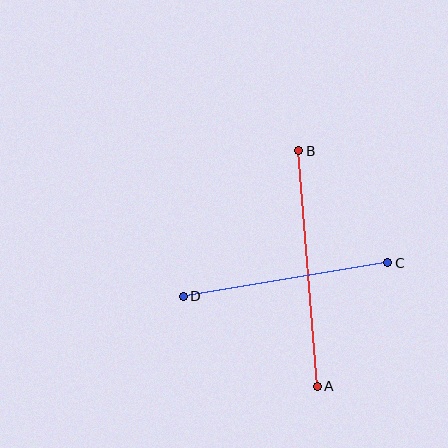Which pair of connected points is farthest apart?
Points A and B are farthest apart.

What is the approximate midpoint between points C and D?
The midpoint is at approximately (285, 279) pixels.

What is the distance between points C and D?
The distance is approximately 207 pixels.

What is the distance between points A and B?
The distance is approximately 237 pixels.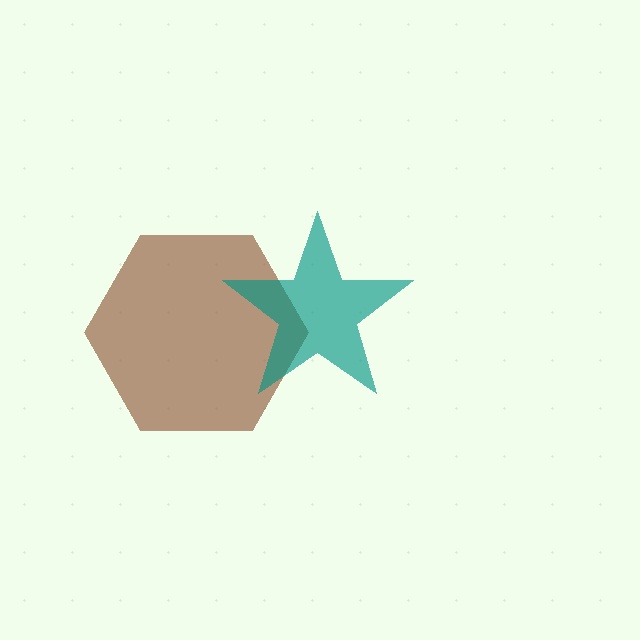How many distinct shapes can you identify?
There are 2 distinct shapes: a brown hexagon, a teal star.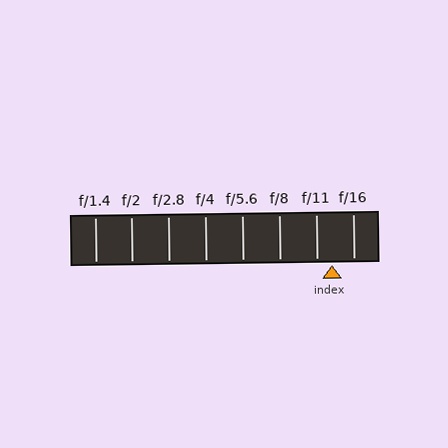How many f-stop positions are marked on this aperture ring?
There are 8 f-stop positions marked.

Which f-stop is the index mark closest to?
The index mark is closest to f/11.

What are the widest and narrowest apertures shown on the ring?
The widest aperture shown is f/1.4 and the narrowest is f/16.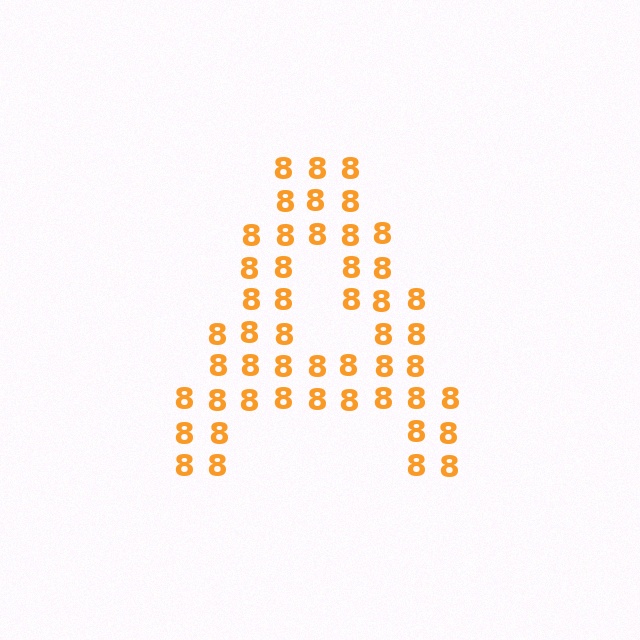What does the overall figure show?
The overall figure shows the letter A.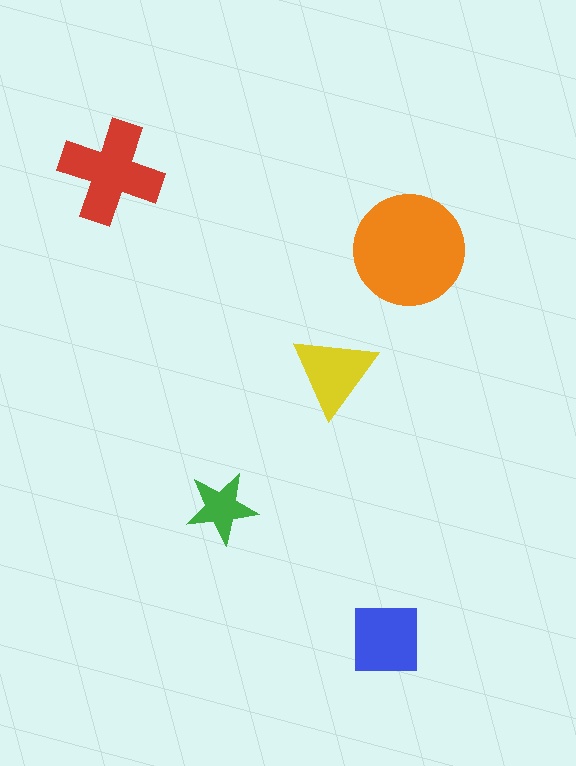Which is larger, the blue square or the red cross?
The red cross.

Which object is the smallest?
The green star.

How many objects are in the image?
There are 5 objects in the image.